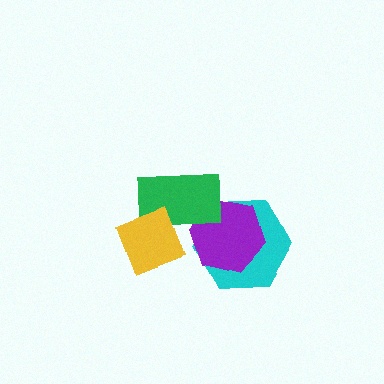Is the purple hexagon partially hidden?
Yes, it is partially covered by another shape.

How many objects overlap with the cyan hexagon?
2 objects overlap with the cyan hexagon.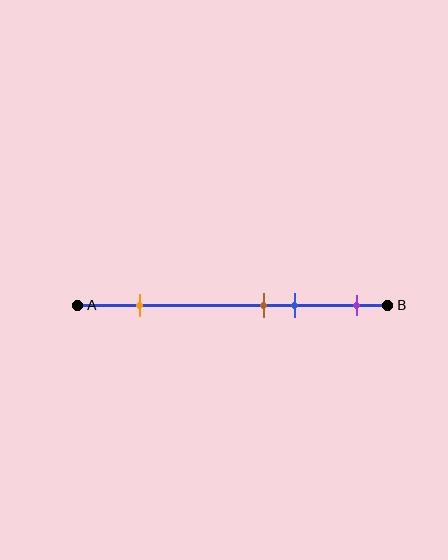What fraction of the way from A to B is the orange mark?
The orange mark is approximately 20% (0.2) of the way from A to B.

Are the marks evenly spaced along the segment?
No, the marks are not evenly spaced.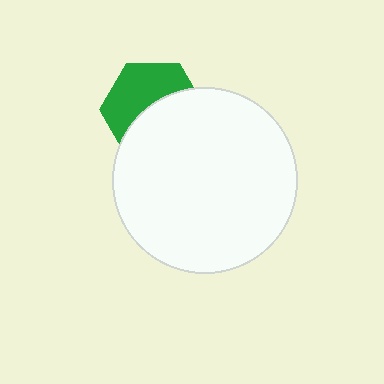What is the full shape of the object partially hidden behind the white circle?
The partially hidden object is a green hexagon.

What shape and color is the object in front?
The object in front is a white circle.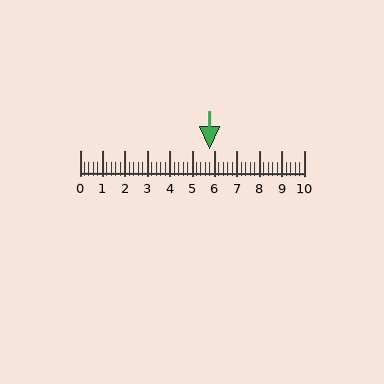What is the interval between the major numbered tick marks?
The major tick marks are spaced 1 units apart.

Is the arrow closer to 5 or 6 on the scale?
The arrow is closer to 6.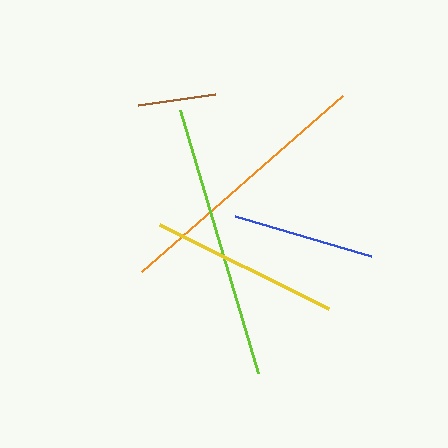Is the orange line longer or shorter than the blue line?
The orange line is longer than the blue line.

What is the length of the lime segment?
The lime segment is approximately 274 pixels long.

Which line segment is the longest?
The lime line is the longest at approximately 274 pixels.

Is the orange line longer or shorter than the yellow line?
The orange line is longer than the yellow line.